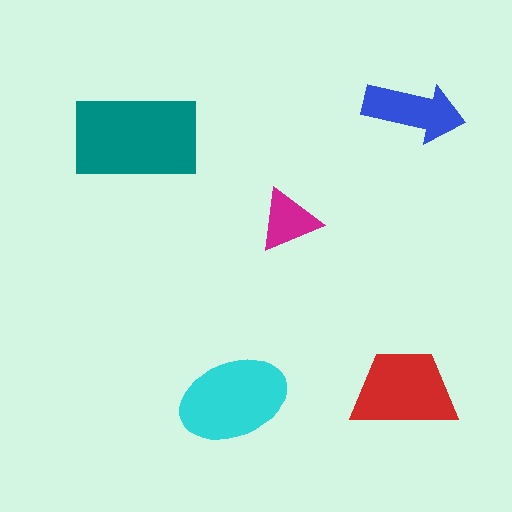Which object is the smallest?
The magenta triangle.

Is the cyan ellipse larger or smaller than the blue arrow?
Larger.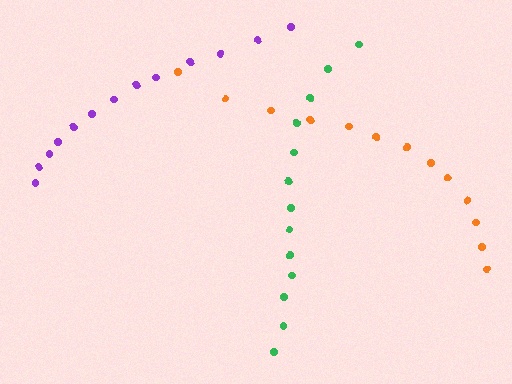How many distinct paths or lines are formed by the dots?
There are 3 distinct paths.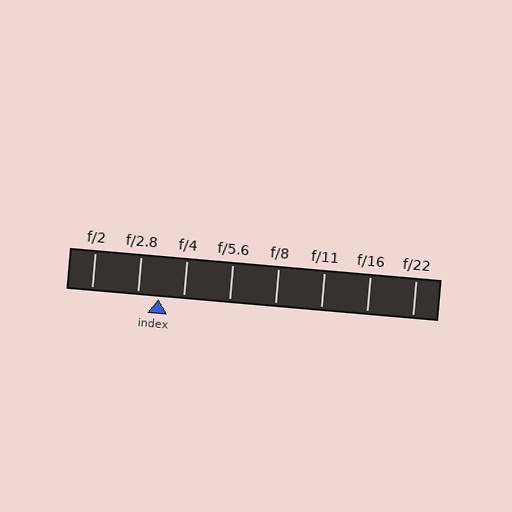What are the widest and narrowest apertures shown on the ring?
The widest aperture shown is f/2 and the narrowest is f/22.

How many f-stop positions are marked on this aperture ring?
There are 8 f-stop positions marked.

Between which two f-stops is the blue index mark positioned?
The index mark is between f/2.8 and f/4.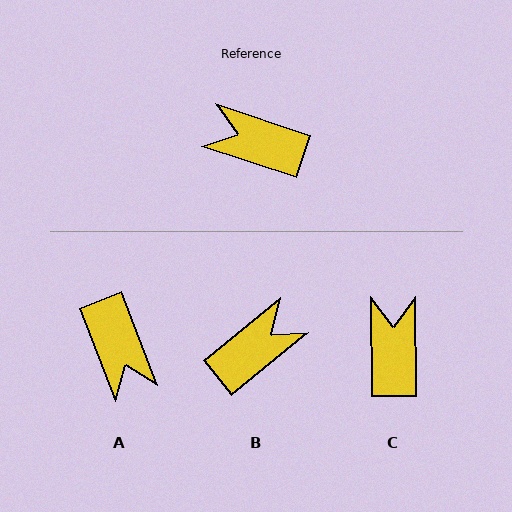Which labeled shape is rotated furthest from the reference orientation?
A, about 129 degrees away.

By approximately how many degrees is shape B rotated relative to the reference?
Approximately 123 degrees clockwise.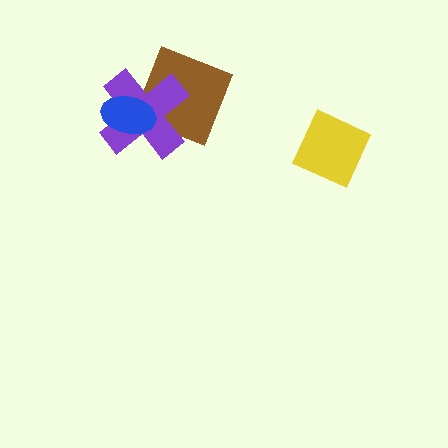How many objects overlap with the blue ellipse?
2 objects overlap with the blue ellipse.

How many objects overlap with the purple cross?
2 objects overlap with the purple cross.